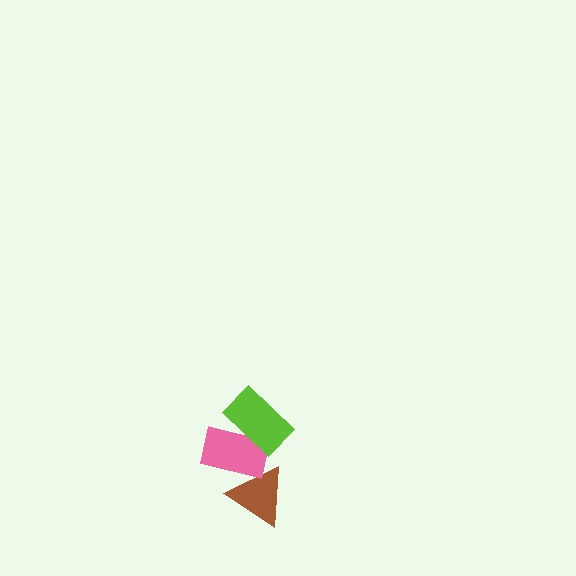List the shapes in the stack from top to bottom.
From top to bottom: the lime rectangle, the pink rectangle, the brown triangle.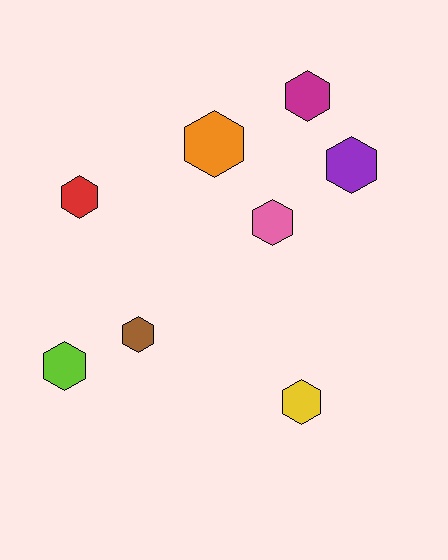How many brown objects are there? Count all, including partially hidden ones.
There is 1 brown object.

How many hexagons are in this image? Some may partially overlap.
There are 8 hexagons.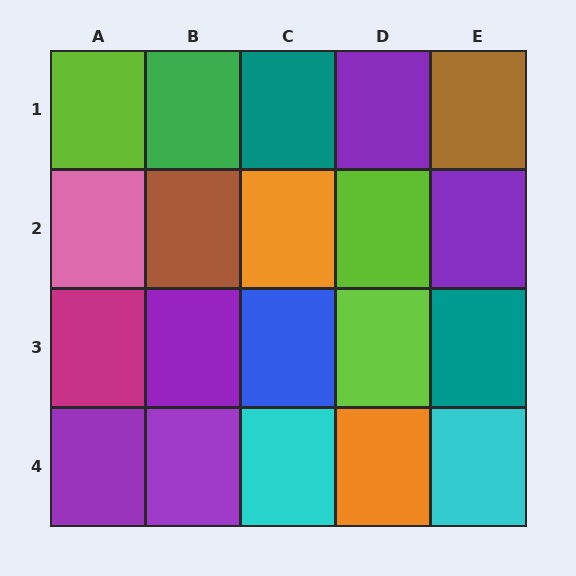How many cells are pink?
1 cell is pink.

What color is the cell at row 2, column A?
Pink.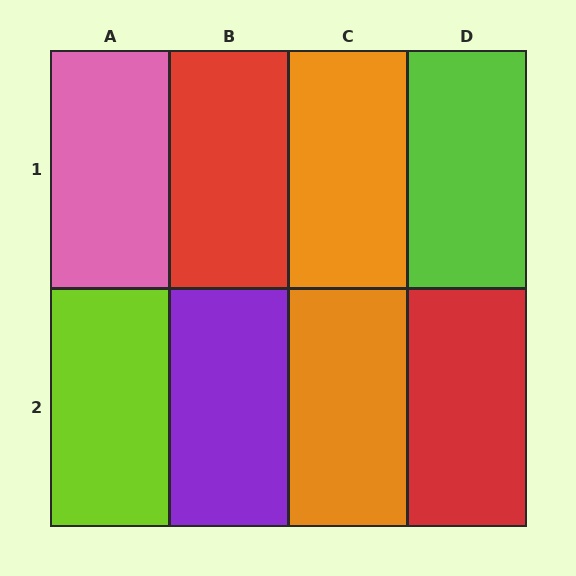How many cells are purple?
1 cell is purple.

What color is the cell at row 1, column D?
Lime.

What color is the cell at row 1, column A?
Pink.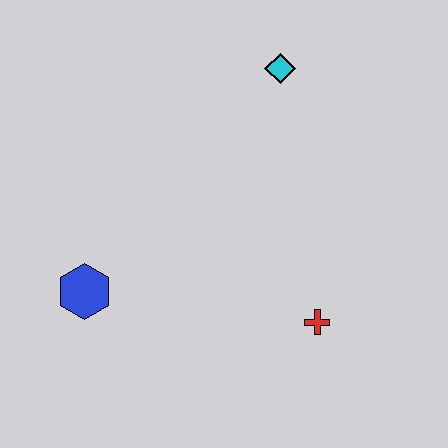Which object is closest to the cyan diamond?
The red cross is closest to the cyan diamond.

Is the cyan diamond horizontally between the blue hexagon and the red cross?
Yes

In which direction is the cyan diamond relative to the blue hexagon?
The cyan diamond is above the blue hexagon.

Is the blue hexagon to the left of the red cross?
Yes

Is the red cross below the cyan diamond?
Yes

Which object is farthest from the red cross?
The cyan diamond is farthest from the red cross.